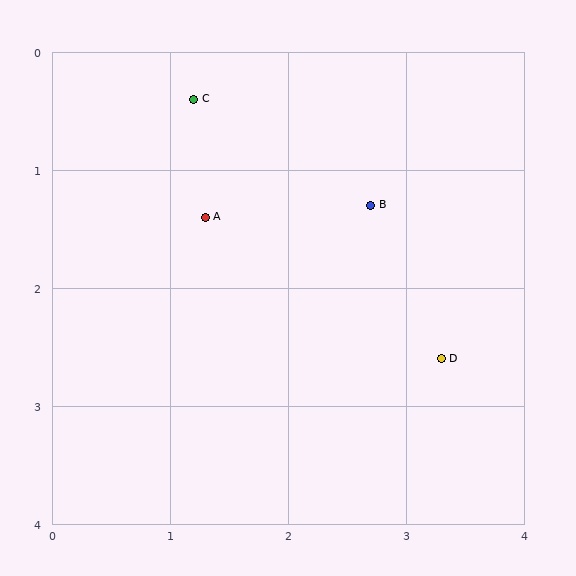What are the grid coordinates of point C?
Point C is at approximately (1.2, 0.4).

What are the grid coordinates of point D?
Point D is at approximately (3.3, 2.6).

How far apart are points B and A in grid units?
Points B and A are about 1.4 grid units apart.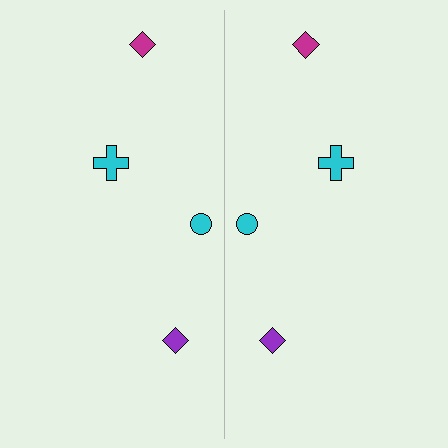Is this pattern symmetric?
Yes, this pattern has bilateral (reflection) symmetry.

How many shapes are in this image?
There are 8 shapes in this image.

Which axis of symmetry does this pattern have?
The pattern has a vertical axis of symmetry running through the center of the image.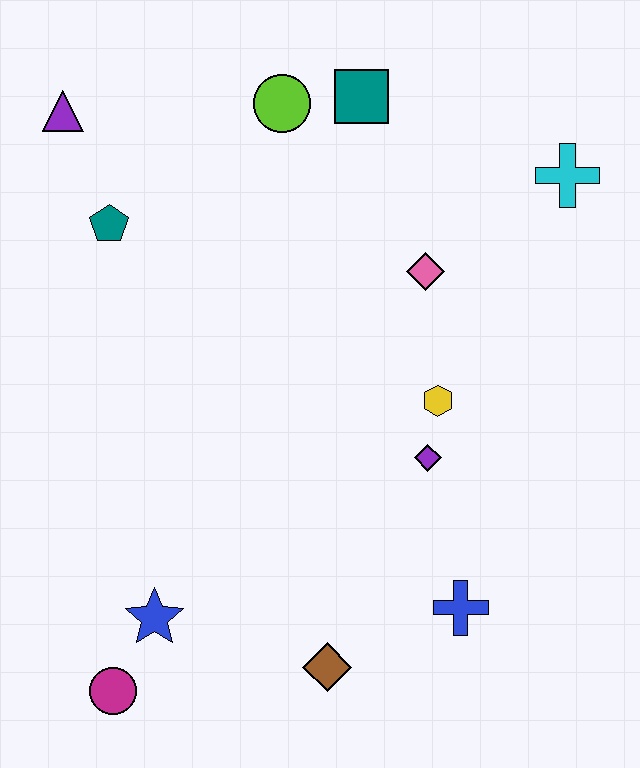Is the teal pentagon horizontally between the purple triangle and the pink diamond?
Yes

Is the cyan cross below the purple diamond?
No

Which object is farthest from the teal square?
The magenta circle is farthest from the teal square.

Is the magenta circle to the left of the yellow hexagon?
Yes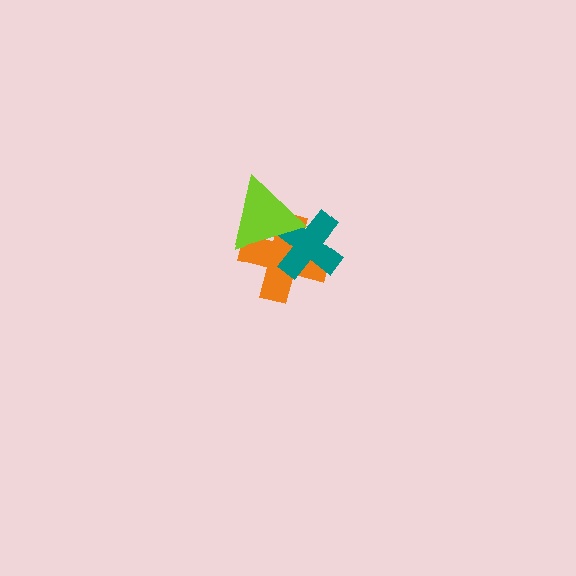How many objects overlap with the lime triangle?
2 objects overlap with the lime triangle.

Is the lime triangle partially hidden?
No, no other shape covers it.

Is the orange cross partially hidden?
Yes, it is partially covered by another shape.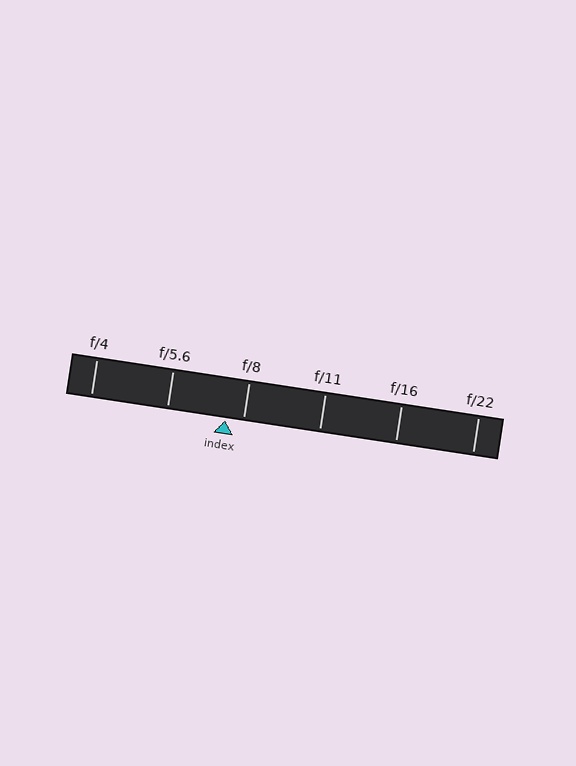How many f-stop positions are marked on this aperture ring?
There are 6 f-stop positions marked.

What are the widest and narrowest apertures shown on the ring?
The widest aperture shown is f/4 and the narrowest is f/22.